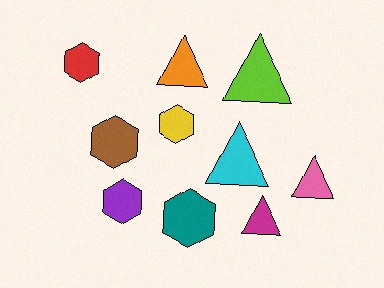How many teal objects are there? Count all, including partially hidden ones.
There is 1 teal object.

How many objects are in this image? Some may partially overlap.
There are 10 objects.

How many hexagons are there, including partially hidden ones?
There are 5 hexagons.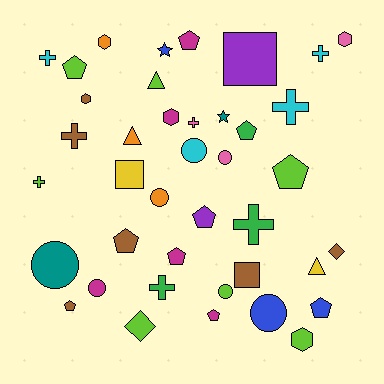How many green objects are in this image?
There are 3 green objects.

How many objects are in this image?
There are 40 objects.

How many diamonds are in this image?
There are 2 diamonds.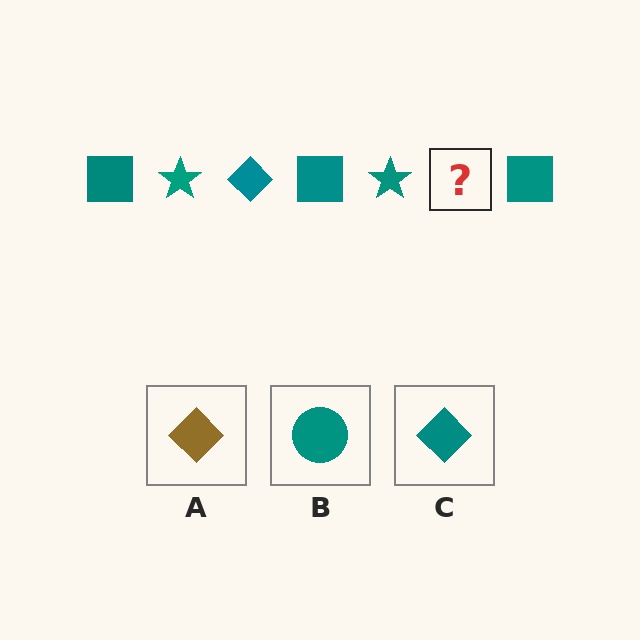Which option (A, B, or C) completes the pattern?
C.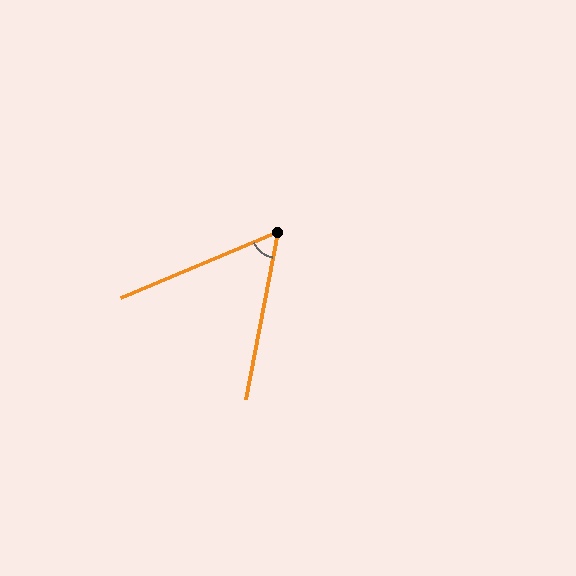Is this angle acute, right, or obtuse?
It is acute.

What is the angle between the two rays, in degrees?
Approximately 57 degrees.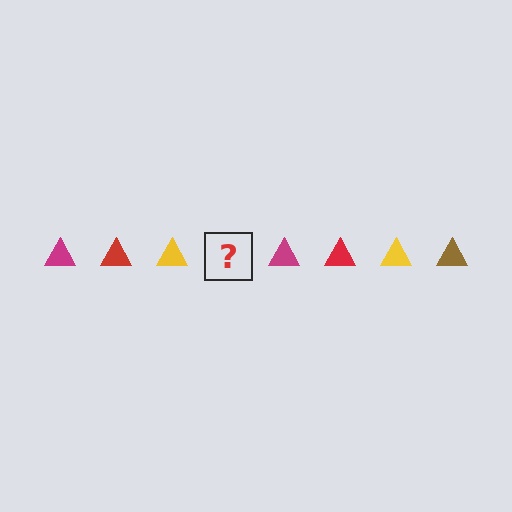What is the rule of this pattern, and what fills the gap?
The rule is that the pattern cycles through magenta, red, yellow, brown triangles. The gap should be filled with a brown triangle.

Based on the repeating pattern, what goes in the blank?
The blank should be a brown triangle.